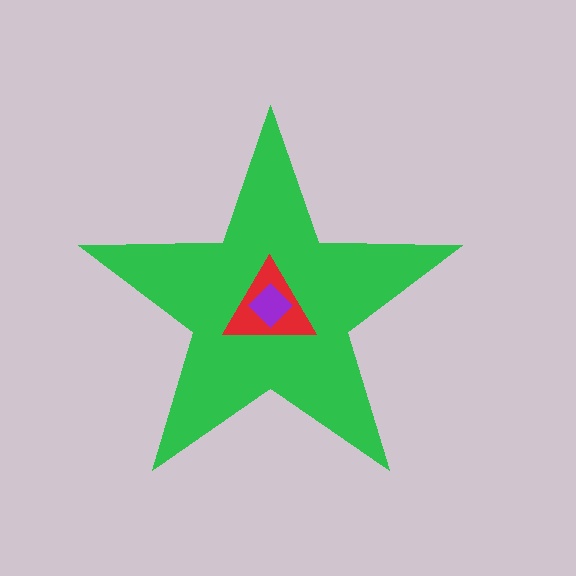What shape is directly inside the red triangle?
The purple diamond.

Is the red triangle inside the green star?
Yes.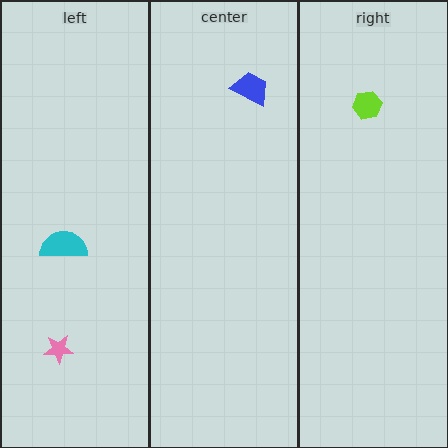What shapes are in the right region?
The lime hexagon.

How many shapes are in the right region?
1.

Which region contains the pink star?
The left region.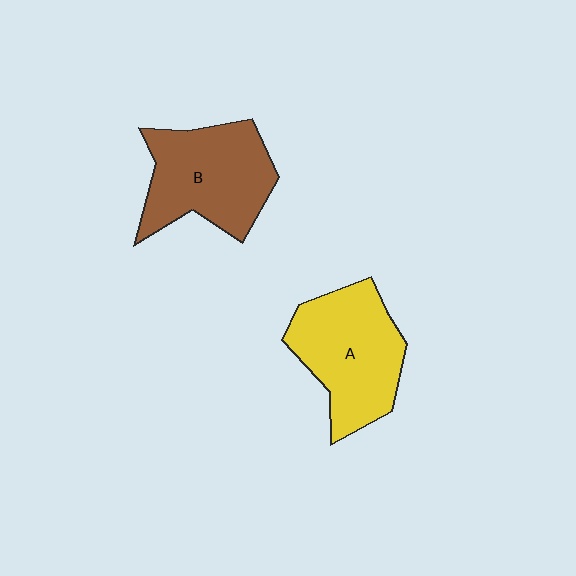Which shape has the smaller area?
Shape B (brown).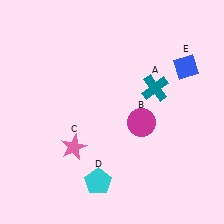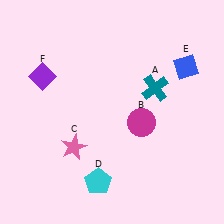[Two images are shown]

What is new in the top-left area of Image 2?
A purple diamond (F) was added in the top-left area of Image 2.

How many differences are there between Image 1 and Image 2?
There is 1 difference between the two images.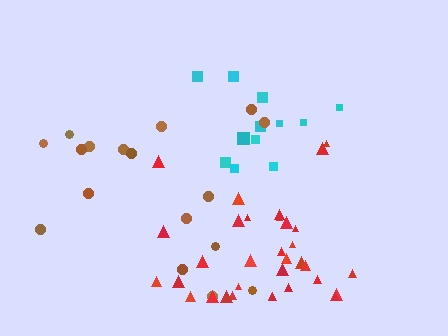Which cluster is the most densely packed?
Red.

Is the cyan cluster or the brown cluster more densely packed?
Cyan.